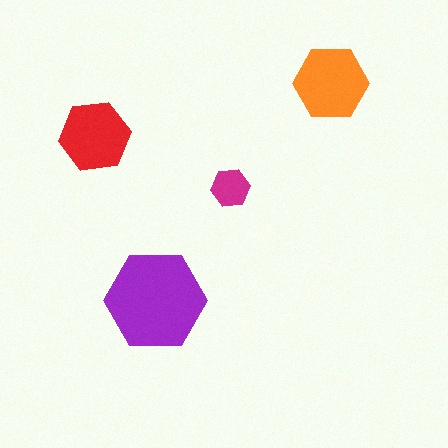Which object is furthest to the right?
The orange hexagon is rightmost.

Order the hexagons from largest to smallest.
the purple one, the orange one, the red one, the magenta one.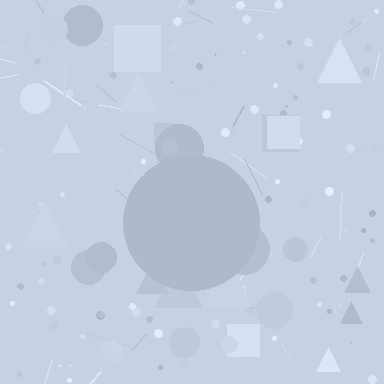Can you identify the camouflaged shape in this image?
The camouflaged shape is a circle.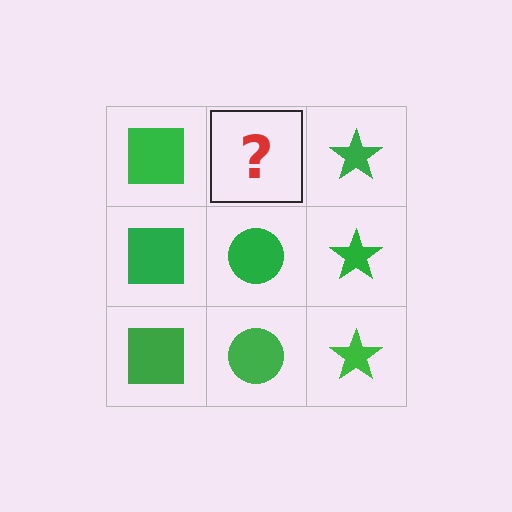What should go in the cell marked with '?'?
The missing cell should contain a green circle.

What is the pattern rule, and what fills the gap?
The rule is that each column has a consistent shape. The gap should be filled with a green circle.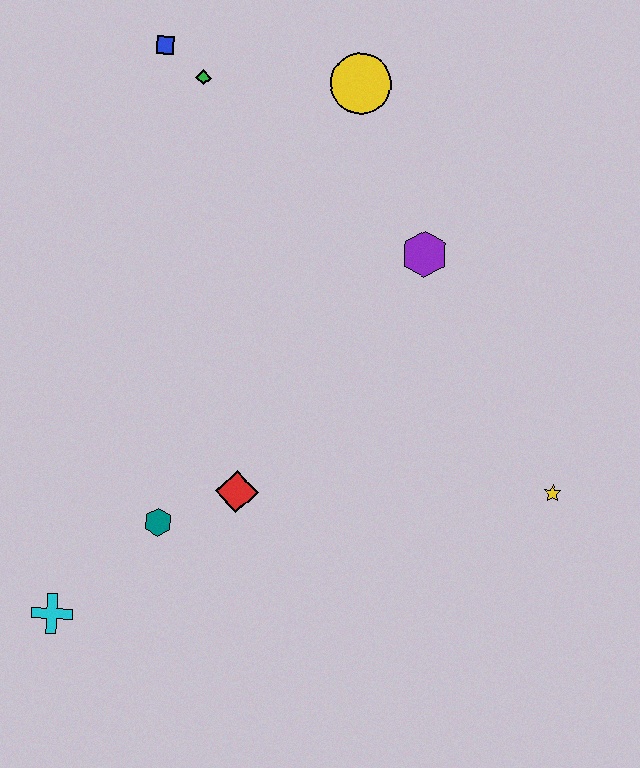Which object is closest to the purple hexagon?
The yellow circle is closest to the purple hexagon.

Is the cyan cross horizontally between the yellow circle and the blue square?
No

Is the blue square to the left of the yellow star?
Yes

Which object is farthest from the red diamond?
The blue square is farthest from the red diamond.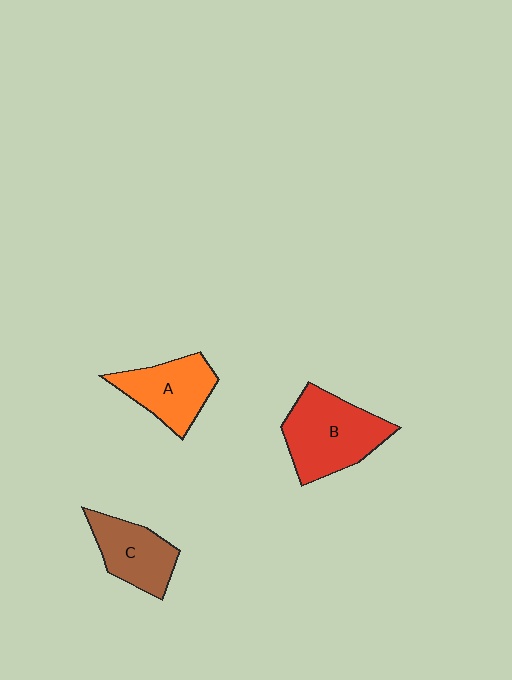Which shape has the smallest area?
Shape C (brown).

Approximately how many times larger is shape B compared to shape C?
Approximately 1.4 times.